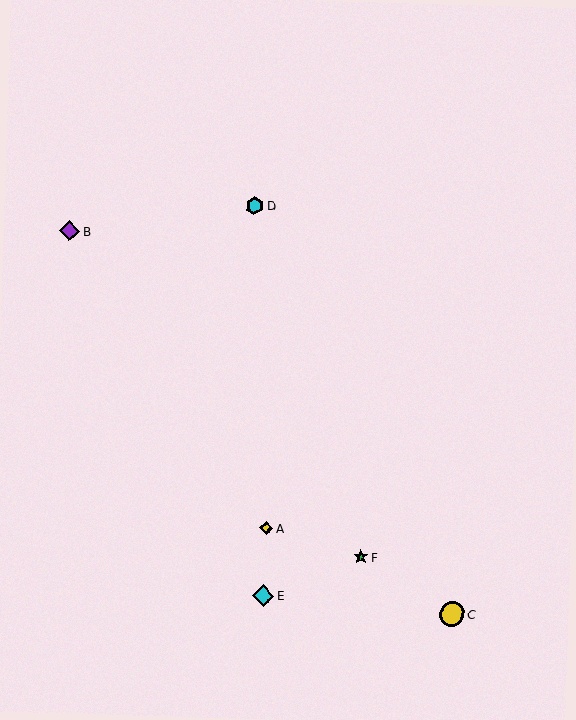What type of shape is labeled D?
Shape D is a cyan hexagon.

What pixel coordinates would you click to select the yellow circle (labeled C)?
Click at (452, 614) to select the yellow circle C.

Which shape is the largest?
The yellow circle (labeled C) is the largest.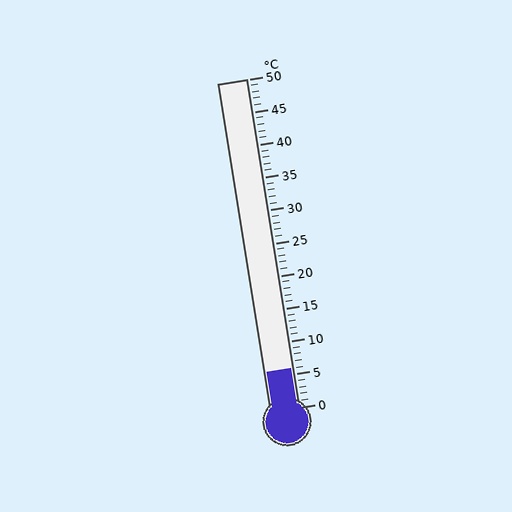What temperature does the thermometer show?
The thermometer shows approximately 6°C.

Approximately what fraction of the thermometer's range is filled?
The thermometer is filled to approximately 10% of its range.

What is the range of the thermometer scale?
The thermometer scale ranges from 0°C to 50°C.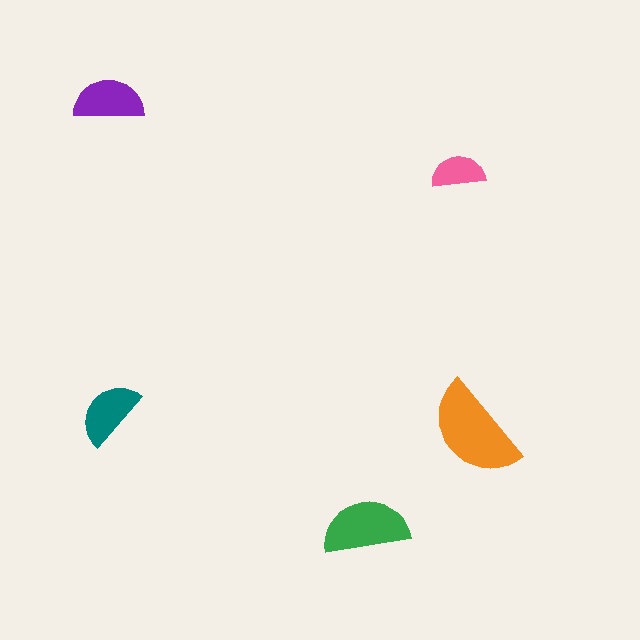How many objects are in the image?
There are 5 objects in the image.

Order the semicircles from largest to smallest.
the orange one, the green one, the purple one, the teal one, the pink one.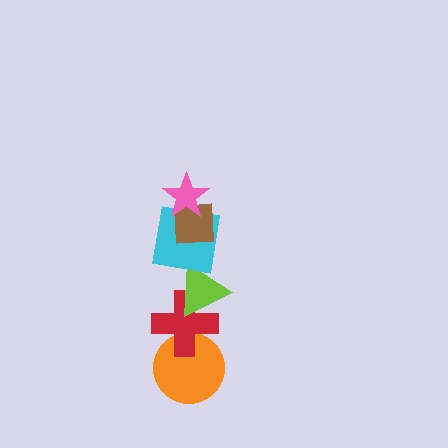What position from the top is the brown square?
The brown square is 2nd from the top.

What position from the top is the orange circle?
The orange circle is 6th from the top.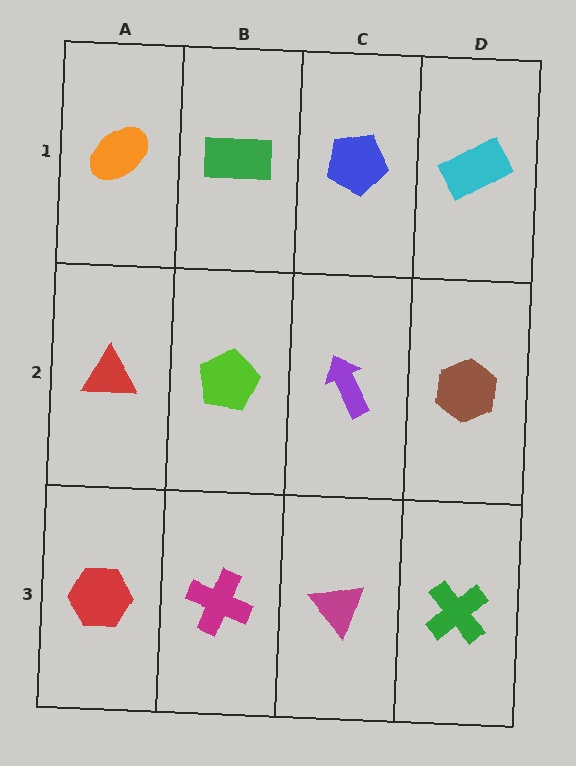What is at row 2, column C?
A purple arrow.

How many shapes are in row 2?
4 shapes.